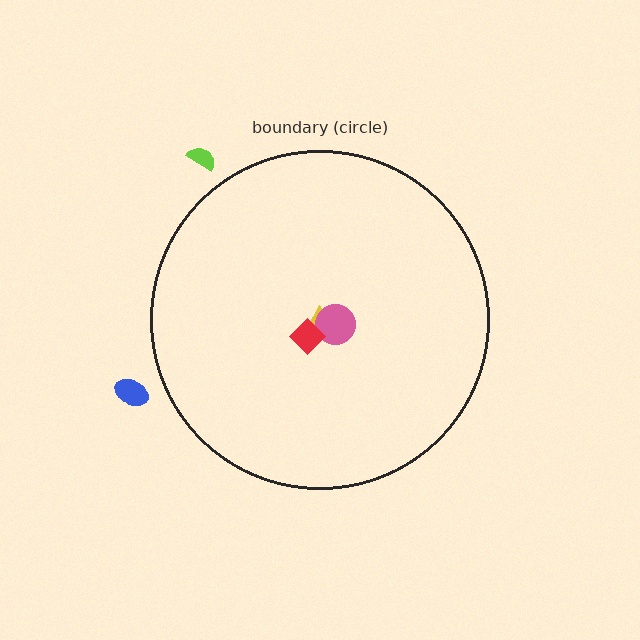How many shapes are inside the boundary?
3 inside, 2 outside.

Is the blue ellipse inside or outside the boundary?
Outside.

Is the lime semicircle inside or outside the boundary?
Outside.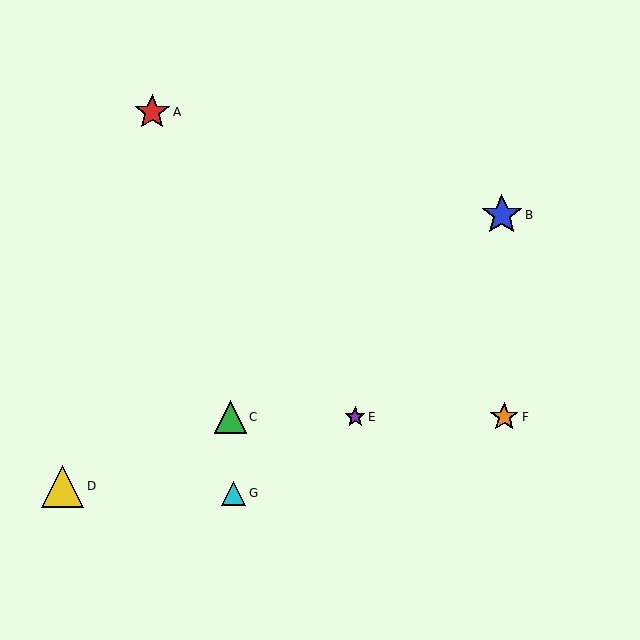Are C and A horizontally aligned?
No, C is at y≈417 and A is at y≈112.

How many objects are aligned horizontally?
3 objects (C, E, F) are aligned horizontally.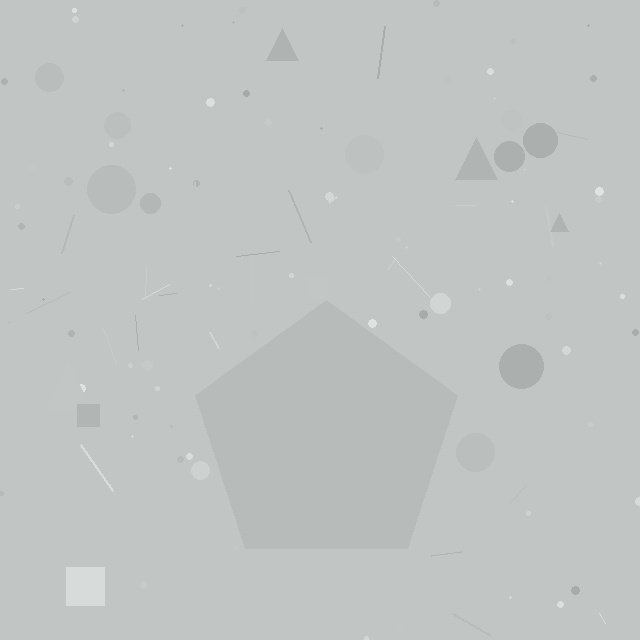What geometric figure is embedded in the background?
A pentagon is embedded in the background.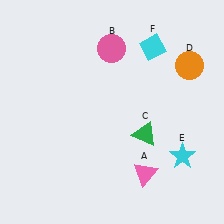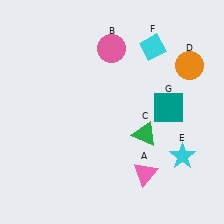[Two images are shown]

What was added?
A teal square (G) was added in Image 2.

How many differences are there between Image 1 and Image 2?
There is 1 difference between the two images.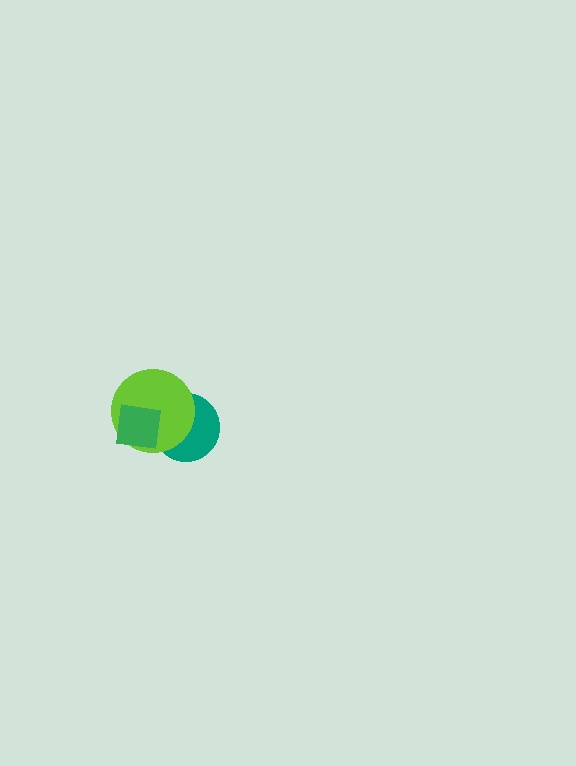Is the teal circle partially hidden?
Yes, it is partially covered by another shape.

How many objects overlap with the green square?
2 objects overlap with the green square.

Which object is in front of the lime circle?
The green square is in front of the lime circle.